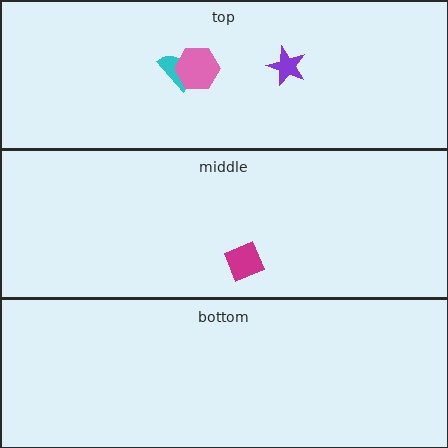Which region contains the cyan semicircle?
The top region.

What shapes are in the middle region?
The magenta diamond.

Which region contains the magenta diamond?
The middle region.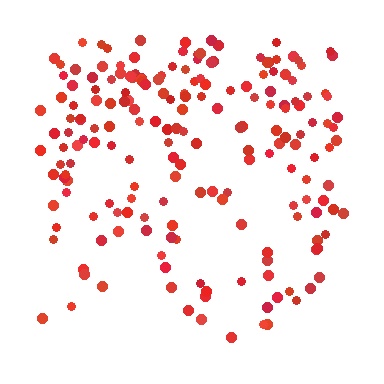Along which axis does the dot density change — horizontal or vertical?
Vertical.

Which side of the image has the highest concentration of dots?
The top.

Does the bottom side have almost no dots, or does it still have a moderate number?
Still a moderate number, just noticeably fewer than the top.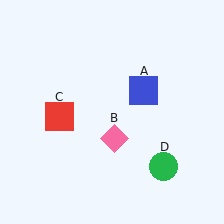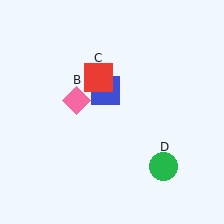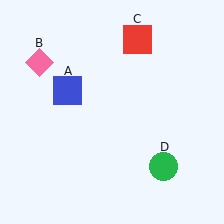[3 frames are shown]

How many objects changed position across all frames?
3 objects changed position: blue square (object A), pink diamond (object B), red square (object C).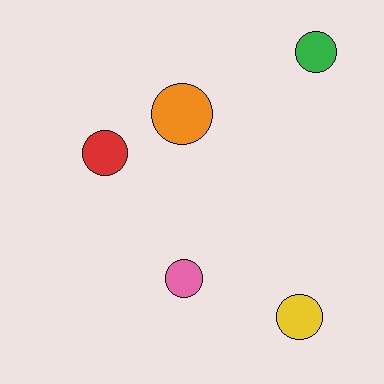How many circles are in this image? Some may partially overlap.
There are 5 circles.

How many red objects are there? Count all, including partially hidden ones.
There is 1 red object.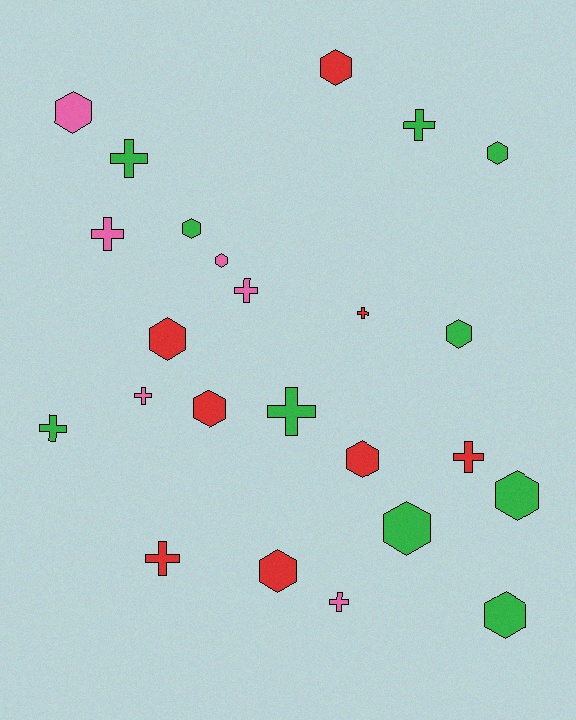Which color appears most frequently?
Green, with 10 objects.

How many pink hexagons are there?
There are 2 pink hexagons.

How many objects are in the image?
There are 24 objects.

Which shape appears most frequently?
Hexagon, with 13 objects.